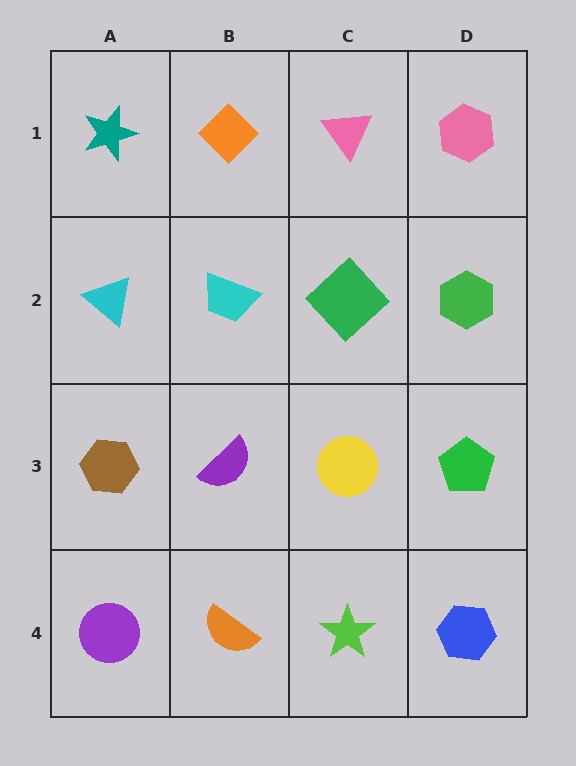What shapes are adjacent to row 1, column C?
A green diamond (row 2, column C), an orange diamond (row 1, column B), a pink hexagon (row 1, column D).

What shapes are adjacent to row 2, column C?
A pink triangle (row 1, column C), a yellow circle (row 3, column C), a cyan trapezoid (row 2, column B), a green hexagon (row 2, column D).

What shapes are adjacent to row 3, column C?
A green diamond (row 2, column C), a lime star (row 4, column C), a purple semicircle (row 3, column B), a green pentagon (row 3, column D).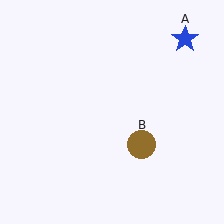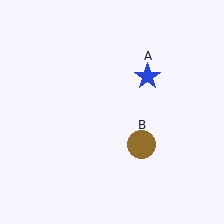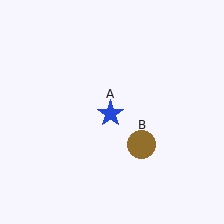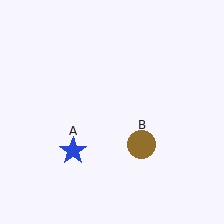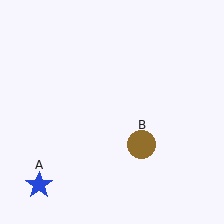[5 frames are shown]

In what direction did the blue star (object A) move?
The blue star (object A) moved down and to the left.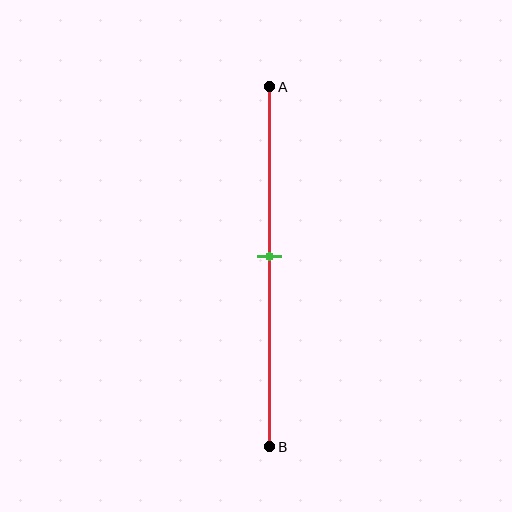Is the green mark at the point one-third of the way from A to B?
No, the mark is at about 45% from A, not at the 33% one-third point.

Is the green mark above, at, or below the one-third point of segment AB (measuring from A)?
The green mark is below the one-third point of segment AB.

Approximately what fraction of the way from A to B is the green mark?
The green mark is approximately 45% of the way from A to B.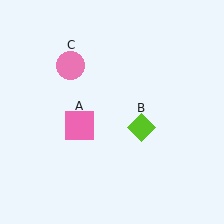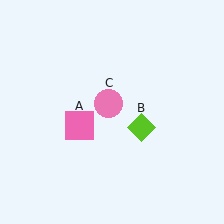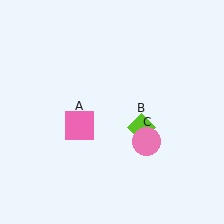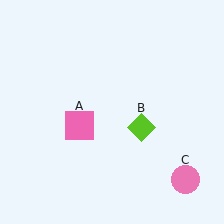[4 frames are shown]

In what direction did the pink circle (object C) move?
The pink circle (object C) moved down and to the right.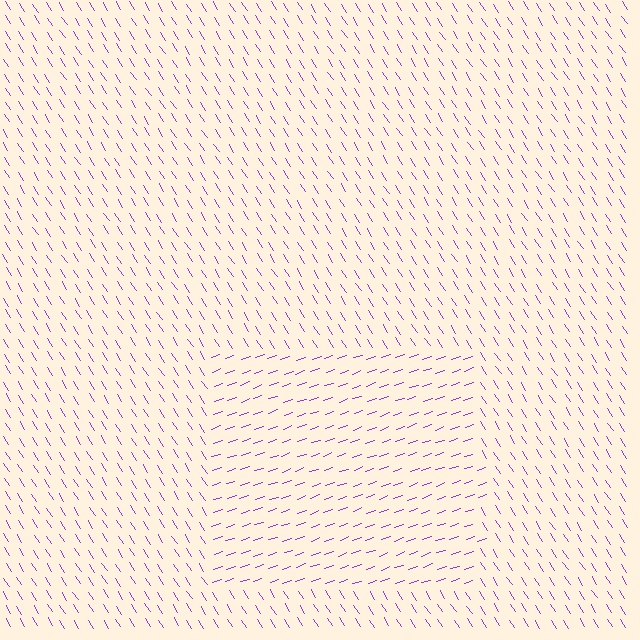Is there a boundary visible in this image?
Yes, there is a texture boundary formed by a change in line orientation.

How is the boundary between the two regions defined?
The boundary is defined purely by a change in line orientation (approximately 76 degrees difference). All lines are the same color and thickness.